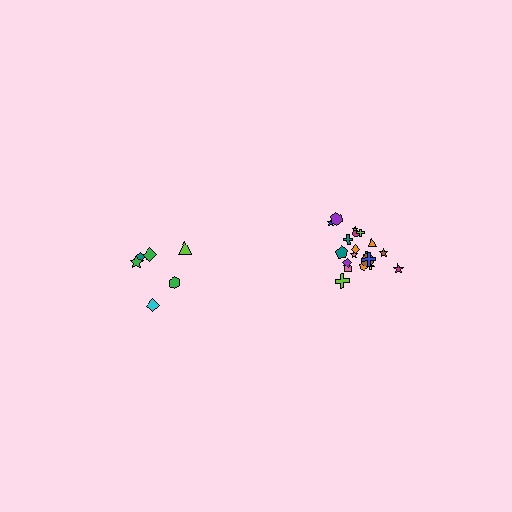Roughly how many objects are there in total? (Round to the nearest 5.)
Roughly 30 objects in total.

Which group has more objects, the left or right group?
The right group.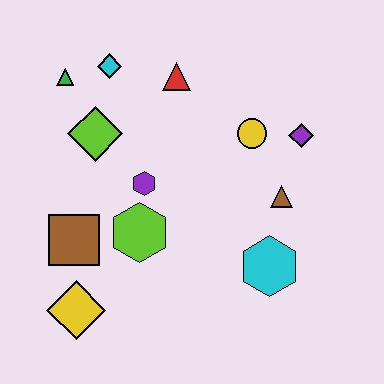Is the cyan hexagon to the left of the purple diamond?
Yes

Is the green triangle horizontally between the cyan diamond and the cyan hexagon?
No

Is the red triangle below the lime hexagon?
No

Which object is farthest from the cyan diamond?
The cyan hexagon is farthest from the cyan diamond.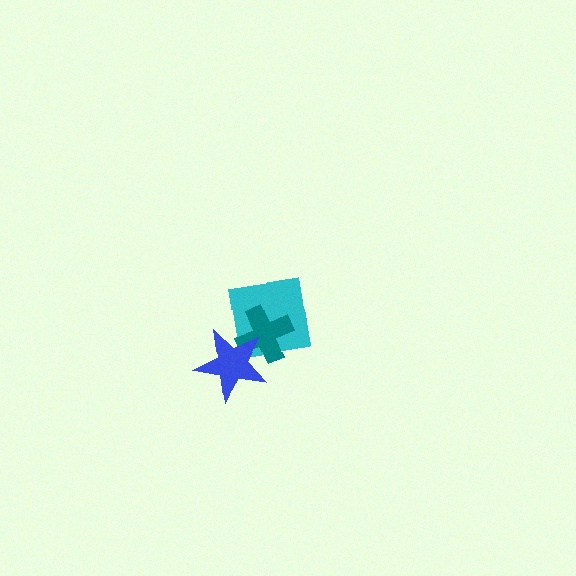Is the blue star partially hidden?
No, no other shape covers it.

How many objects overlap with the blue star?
2 objects overlap with the blue star.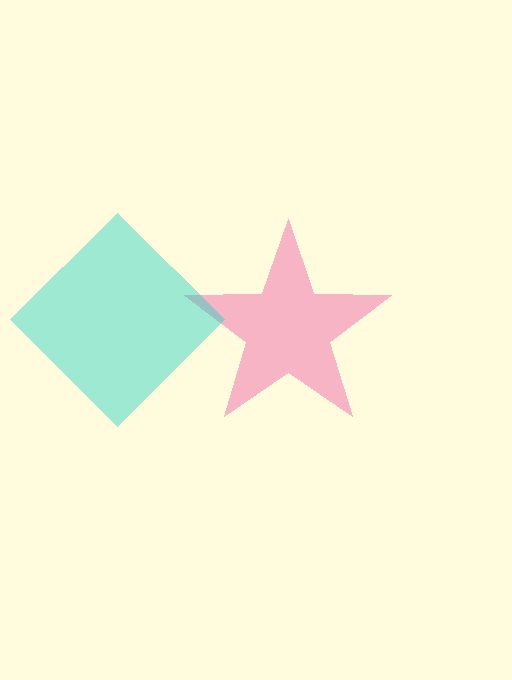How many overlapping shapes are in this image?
There are 2 overlapping shapes in the image.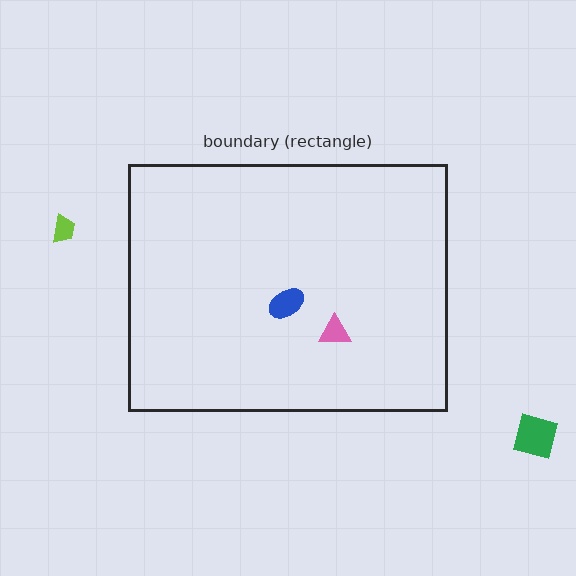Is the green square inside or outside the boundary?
Outside.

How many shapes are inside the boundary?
2 inside, 2 outside.